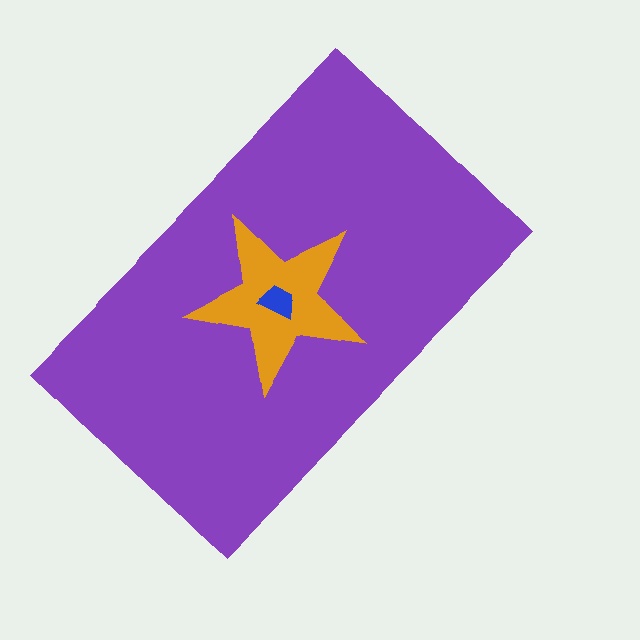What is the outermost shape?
The purple rectangle.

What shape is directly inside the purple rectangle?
The orange star.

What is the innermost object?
The blue trapezoid.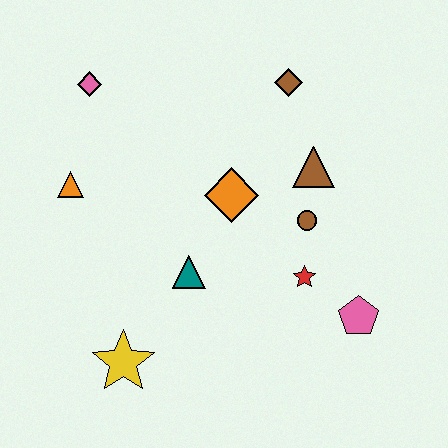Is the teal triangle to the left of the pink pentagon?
Yes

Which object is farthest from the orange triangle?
The pink pentagon is farthest from the orange triangle.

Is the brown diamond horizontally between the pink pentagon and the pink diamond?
Yes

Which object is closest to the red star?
The brown circle is closest to the red star.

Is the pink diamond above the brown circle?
Yes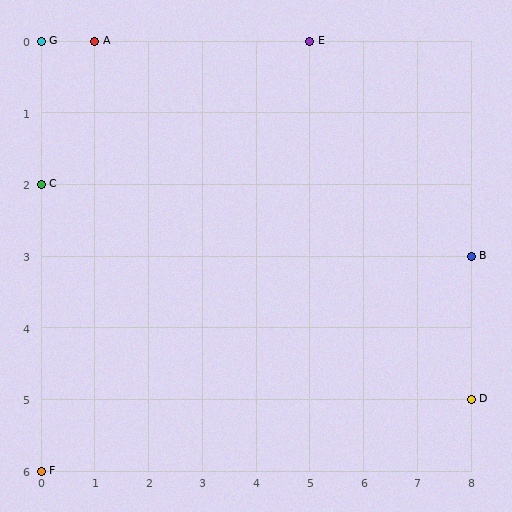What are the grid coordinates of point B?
Point B is at grid coordinates (8, 3).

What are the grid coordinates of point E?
Point E is at grid coordinates (5, 0).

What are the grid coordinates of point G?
Point G is at grid coordinates (0, 0).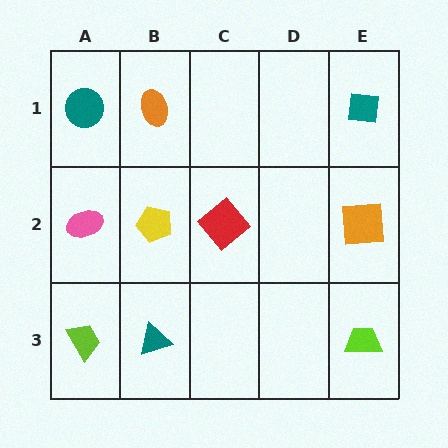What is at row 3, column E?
A lime trapezoid.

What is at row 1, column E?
A teal square.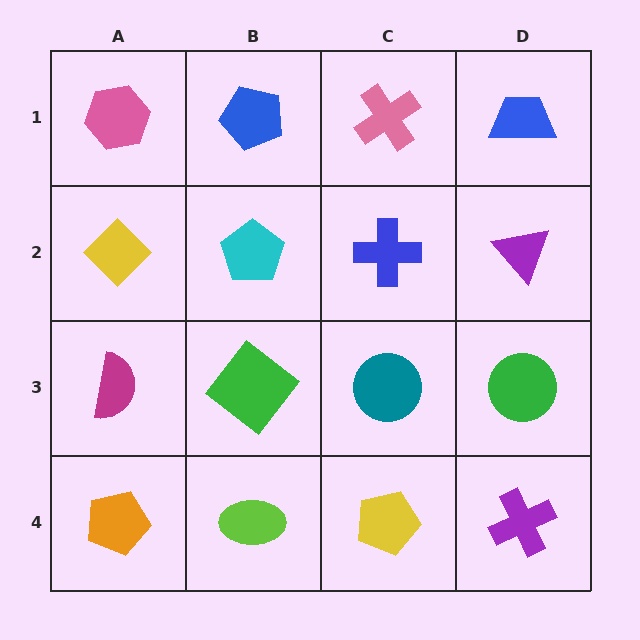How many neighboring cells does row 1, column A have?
2.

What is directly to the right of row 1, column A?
A blue pentagon.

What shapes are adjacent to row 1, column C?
A blue cross (row 2, column C), a blue pentagon (row 1, column B), a blue trapezoid (row 1, column D).